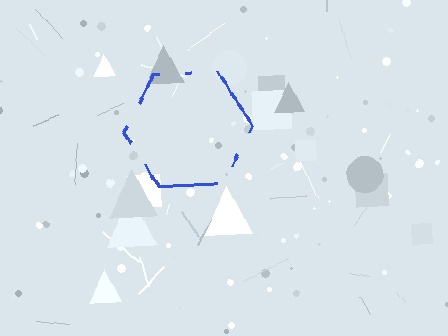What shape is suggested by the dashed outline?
The dashed outline suggests a hexagon.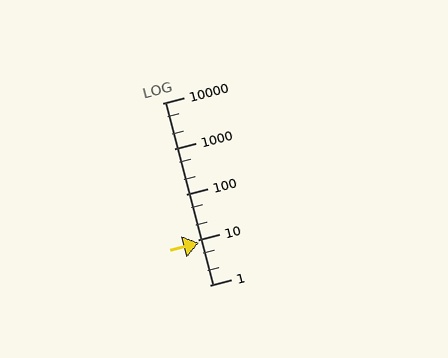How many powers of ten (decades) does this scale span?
The scale spans 4 decades, from 1 to 10000.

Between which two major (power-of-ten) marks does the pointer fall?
The pointer is between 1 and 10.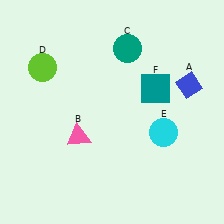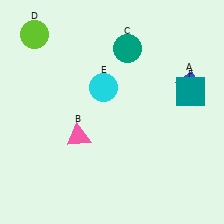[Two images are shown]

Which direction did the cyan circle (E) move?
The cyan circle (E) moved left.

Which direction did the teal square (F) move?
The teal square (F) moved right.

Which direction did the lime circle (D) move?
The lime circle (D) moved up.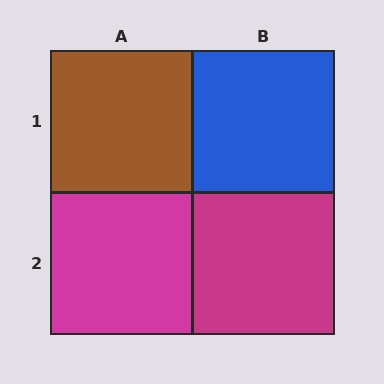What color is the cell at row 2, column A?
Magenta.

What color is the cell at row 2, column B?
Magenta.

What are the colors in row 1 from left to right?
Brown, blue.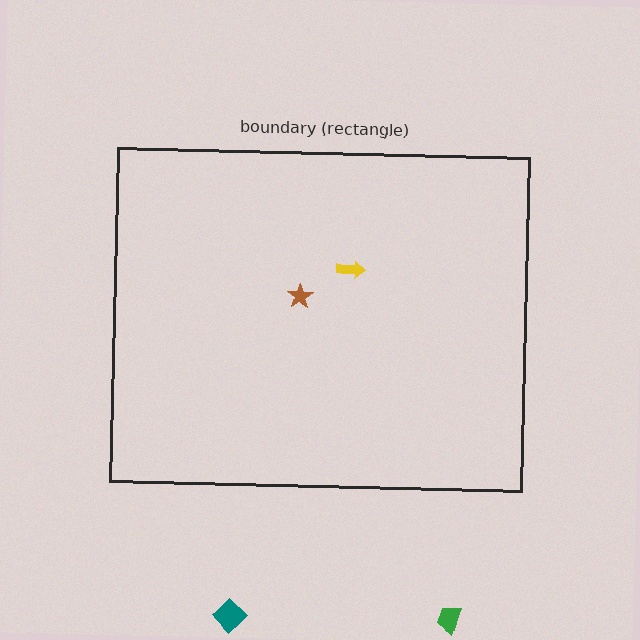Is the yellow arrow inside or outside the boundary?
Inside.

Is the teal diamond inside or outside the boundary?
Outside.